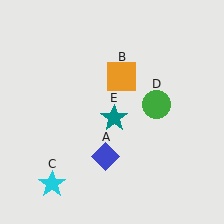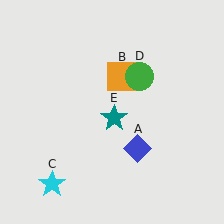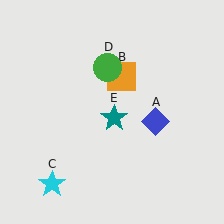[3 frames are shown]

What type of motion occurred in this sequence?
The blue diamond (object A), green circle (object D) rotated counterclockwise around the center of the scene.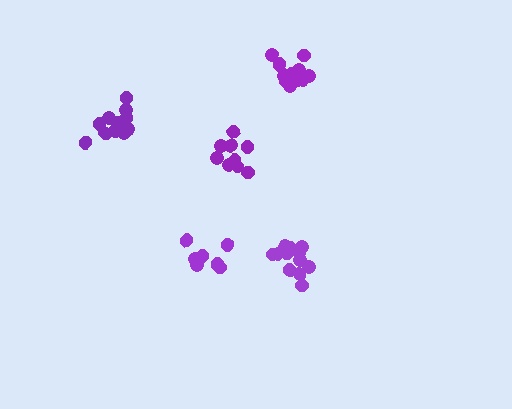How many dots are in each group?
Group 1: 12 dots, Group 2: 12 dots, Group 3: 9 dots, Group 4: 8 dots, Group 5: 11 dots (52 total).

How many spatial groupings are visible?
There are 5 spatial groupings.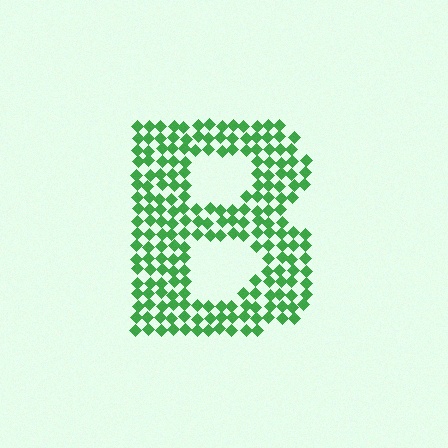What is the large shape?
The large shape is the letter B.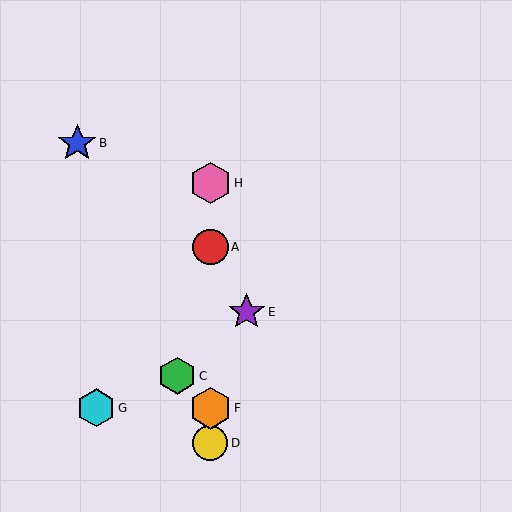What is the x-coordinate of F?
Object F is at x≈210.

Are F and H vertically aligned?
Yes, both are at x≈210.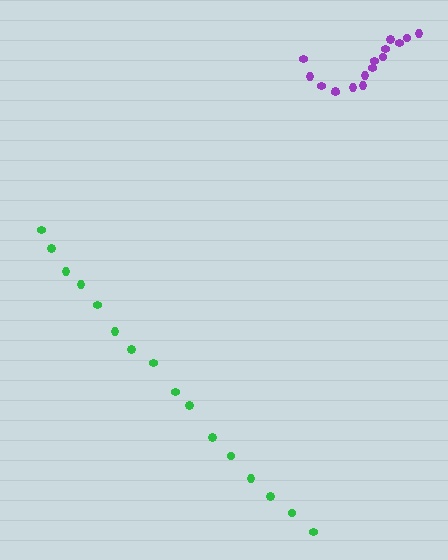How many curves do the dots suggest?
There are 2 distinct paths.